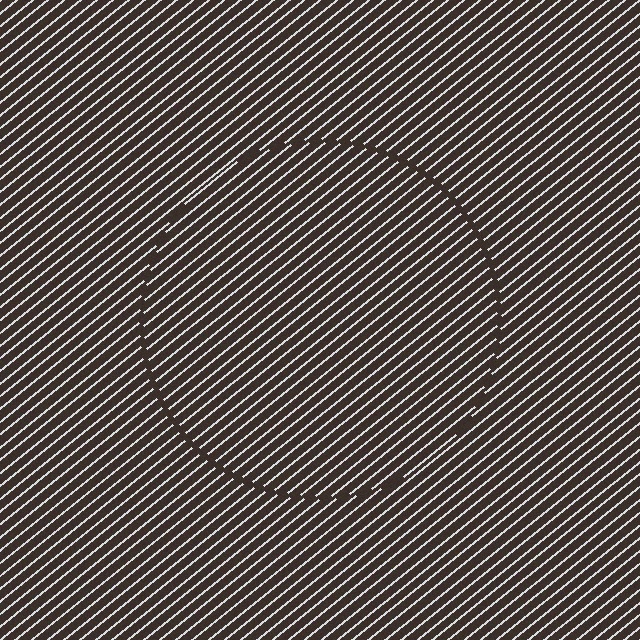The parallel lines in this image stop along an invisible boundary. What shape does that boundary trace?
An illusory circle. The interior of the shape contains the same grating, shifted by half a period — the contour is defined by the phase discontinuity where line-ends from the inner and outer gratings abut.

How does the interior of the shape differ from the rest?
The interior of the shape contains the same grating, shifted by half a period — the contour is defined by the phase discontinuity where line-ends from the inner and outer gratings abut.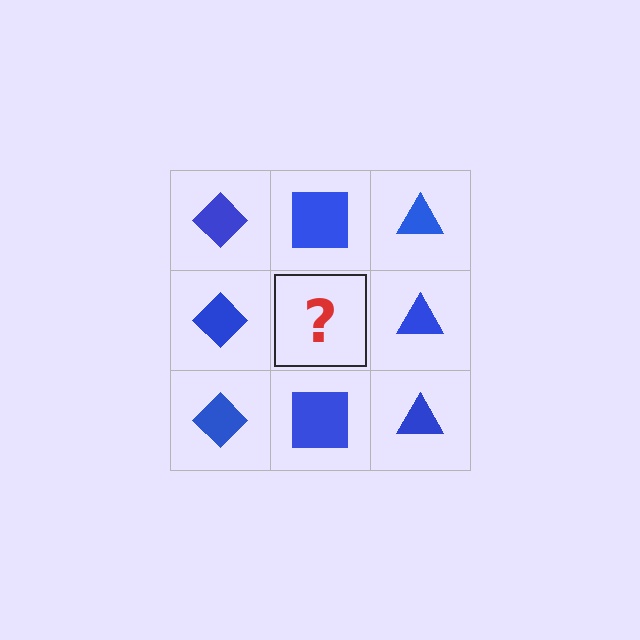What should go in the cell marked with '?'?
The missing cell should contain a blue square.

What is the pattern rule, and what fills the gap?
The rule is that each column has a consistent shape. The gap should be filled with a blue square.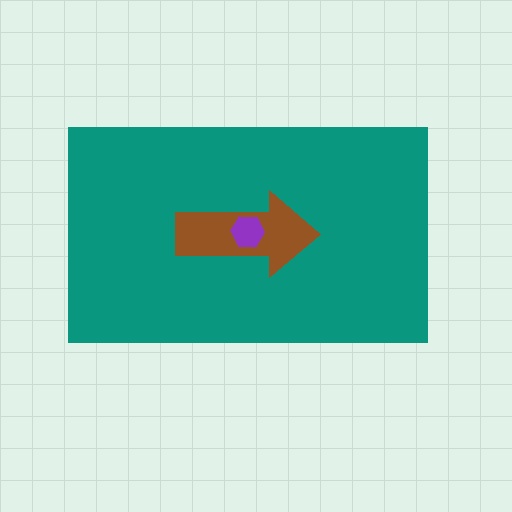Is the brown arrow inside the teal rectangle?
Yes.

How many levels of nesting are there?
3.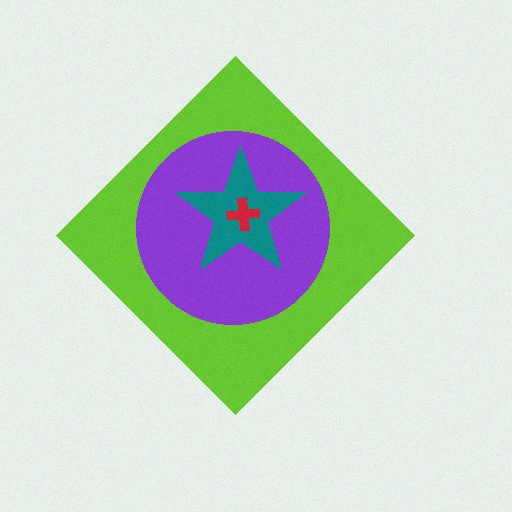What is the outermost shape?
The lime diamond.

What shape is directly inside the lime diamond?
The purple circle.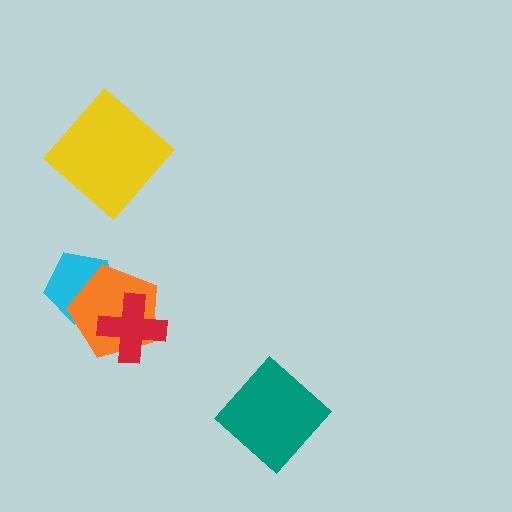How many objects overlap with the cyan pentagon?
1 object overlaps with the cyan pentagon.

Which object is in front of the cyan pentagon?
The orange pentagon is in front of the cyan pentagon.